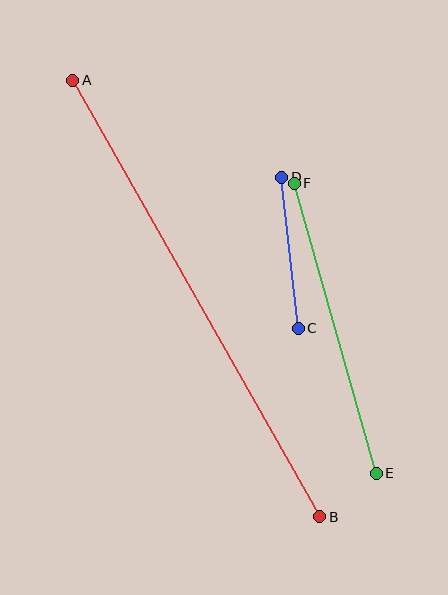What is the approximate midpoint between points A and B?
The midpoint is at approximately (196, 299) pixels.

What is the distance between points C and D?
The distance is approximately 152 pixels.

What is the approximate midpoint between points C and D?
The midpoint is at approximately (290, 253) pixels.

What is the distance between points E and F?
The distance is approximately 301 pixels.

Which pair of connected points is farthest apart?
Points A and B are farthest apart.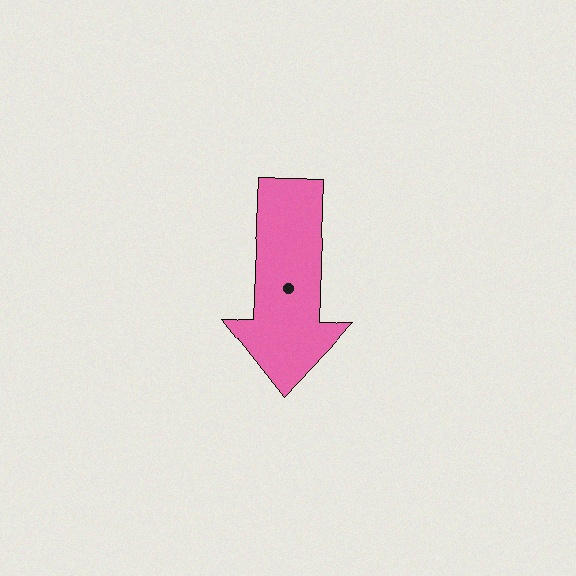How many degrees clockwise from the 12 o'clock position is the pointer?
Approximately 182 degrees.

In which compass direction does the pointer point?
South.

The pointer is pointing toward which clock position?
Roughly 6 o'clock.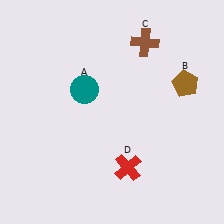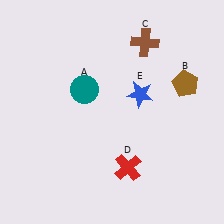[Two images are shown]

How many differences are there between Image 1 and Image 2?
There is 1 difference between the two images.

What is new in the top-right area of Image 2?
A blue star (E) was added in the top-right area of Image 2.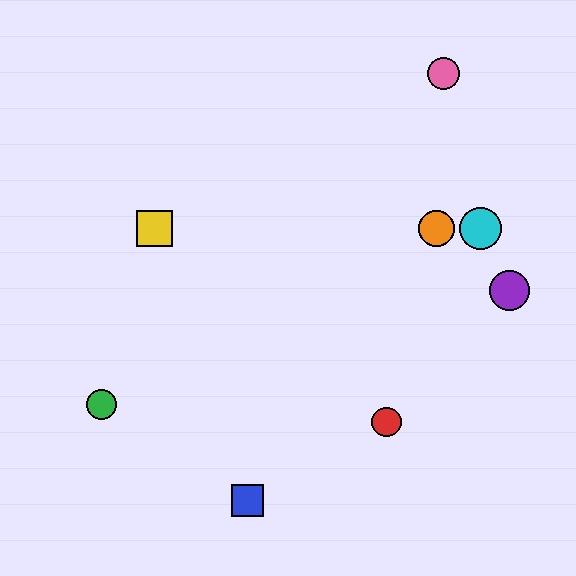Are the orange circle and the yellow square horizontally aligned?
Yes, both are at y≈229.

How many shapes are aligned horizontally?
3 shapes (the yellow square, the orange circle, the cyan circle) are aligned horizontally.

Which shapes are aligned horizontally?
The yellow square, the orange circle, the cyan circle are aligned horizontally.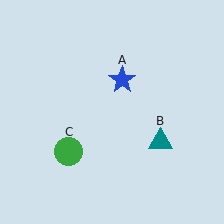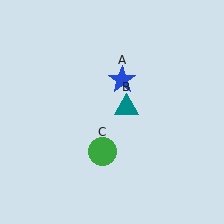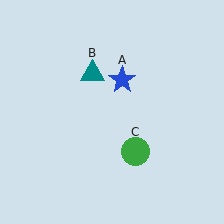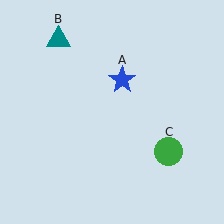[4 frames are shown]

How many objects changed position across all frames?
2 objects changed position: teal triangle (object B), green circle (object C).